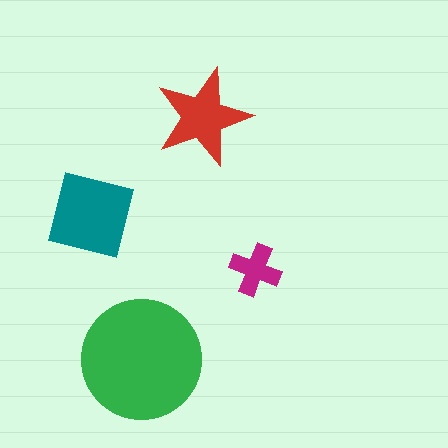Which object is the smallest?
The magenta cross.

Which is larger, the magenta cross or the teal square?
The teal square.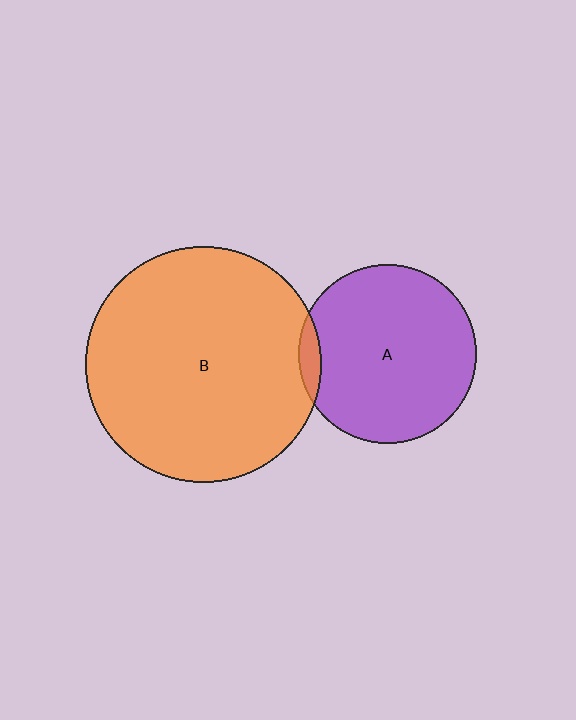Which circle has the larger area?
Circle B (orange).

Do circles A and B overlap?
Yes.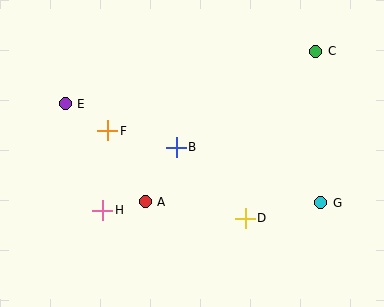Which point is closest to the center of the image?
Point B at (176, 147) is closest to the center.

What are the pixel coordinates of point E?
Point E is at (65, 104).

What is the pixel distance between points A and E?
The distance between A and E is 127 pixels.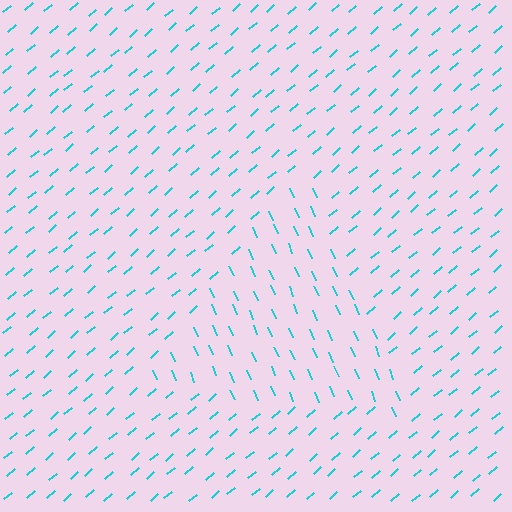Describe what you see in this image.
The image is filled with small cyan line segments. A triangle region in the image has lines oriented differently from the surrounding lines, creating a visible texture boundary.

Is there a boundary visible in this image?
Yes, there is a texture boundary formed by a change in line orientation.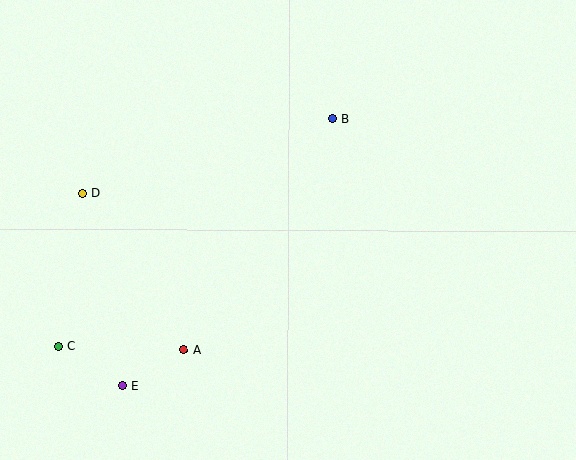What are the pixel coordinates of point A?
Point A is at (184, 350).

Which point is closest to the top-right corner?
Point B is closest to the top-right corner.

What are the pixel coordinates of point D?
Point D is at (82, 193).